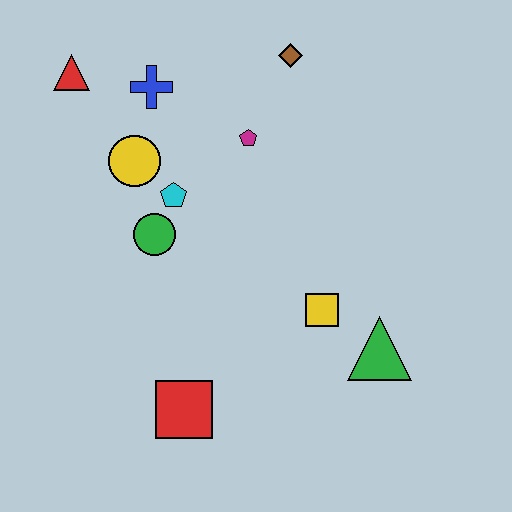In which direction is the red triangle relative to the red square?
The red triangle is above the red square.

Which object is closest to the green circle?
The cyan pentagon is closest to the green circle.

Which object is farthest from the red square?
The brown diamond is farthest from the red square.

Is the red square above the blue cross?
No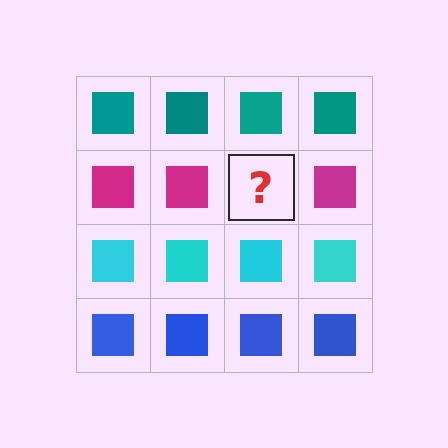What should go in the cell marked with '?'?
The missing cell should contain a magenta square.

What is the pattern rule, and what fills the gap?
The rule is that each row has a consistent color. The gap should be filled with a magenta square.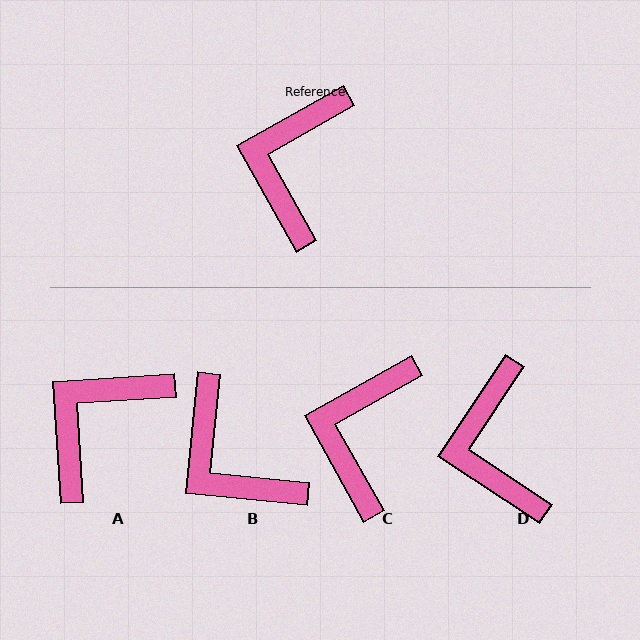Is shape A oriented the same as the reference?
No, it is off by about 26 degrees.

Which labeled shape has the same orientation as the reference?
C.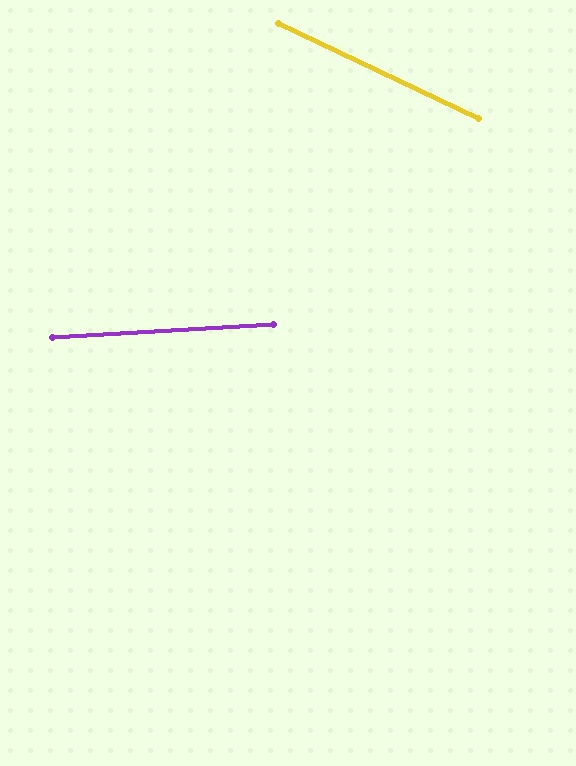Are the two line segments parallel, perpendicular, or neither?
Neither parallel nor perpendicular — they differ by about 29°.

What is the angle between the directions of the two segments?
Approximately 29 degrees.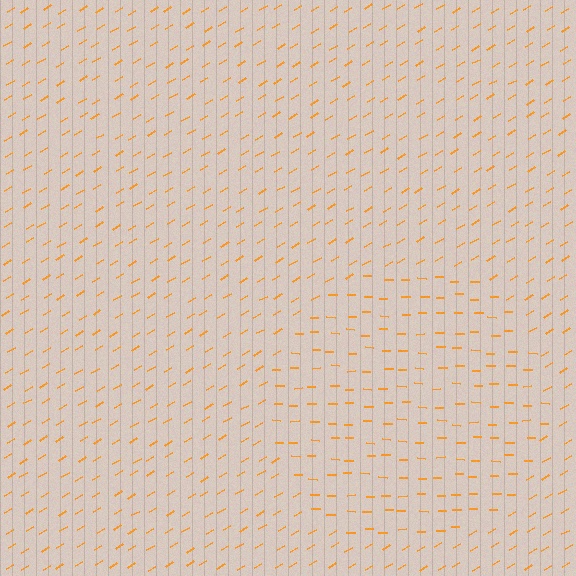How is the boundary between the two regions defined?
The boundary is defined purely by a change in line orientation (approximately 31 degrees difference). All lines are the same color and thickness.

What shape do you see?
I see a circle.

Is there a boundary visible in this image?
Yes, there is a texture boundary formed by a change in line orientation.